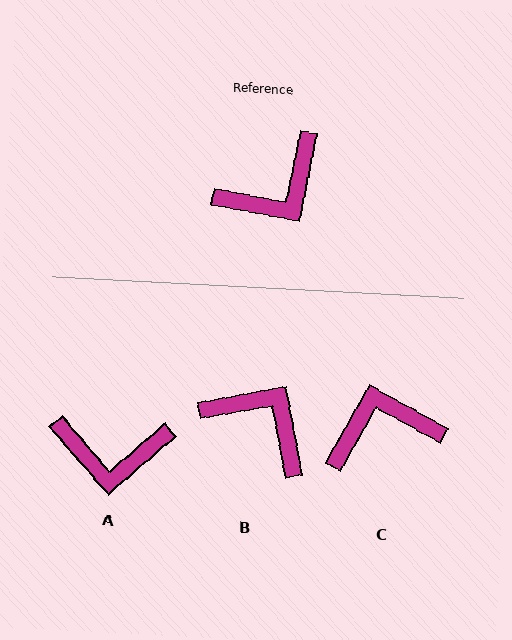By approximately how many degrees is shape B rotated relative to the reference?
Approximately 112 degrees counter-clockwise.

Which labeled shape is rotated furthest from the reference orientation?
C, about 162 degrees away.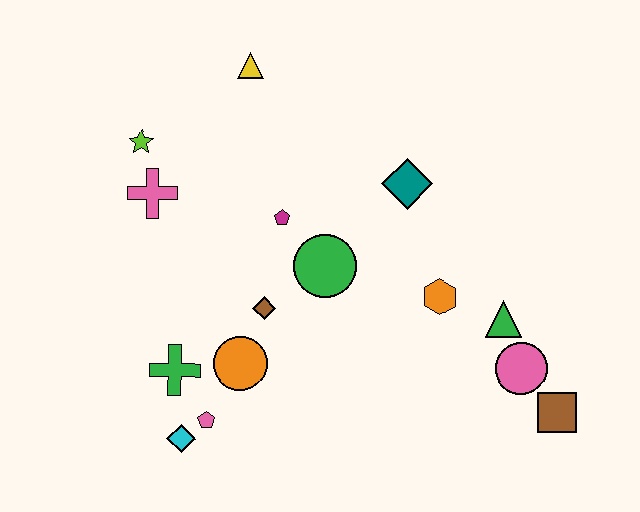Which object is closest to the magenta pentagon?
The green circle is closest to the magenta pentagon.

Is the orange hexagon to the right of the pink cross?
Yes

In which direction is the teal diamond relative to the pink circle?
The teal diamond is above the pink circle.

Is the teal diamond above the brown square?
Yes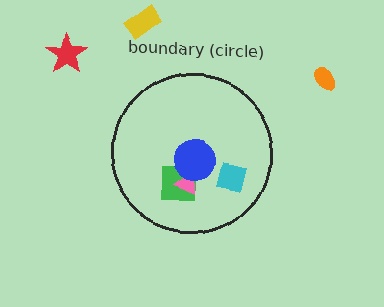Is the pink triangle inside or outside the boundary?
Inside.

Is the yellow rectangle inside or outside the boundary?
Outside.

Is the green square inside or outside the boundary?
Inside.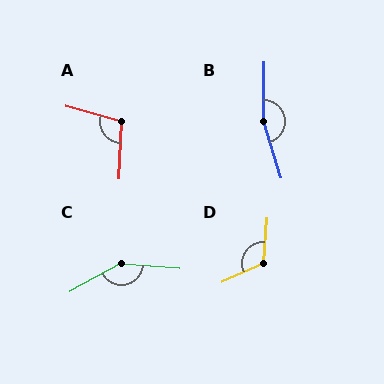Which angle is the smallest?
A, at approximately 103 degrees.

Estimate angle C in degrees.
Approximately 146 degrees.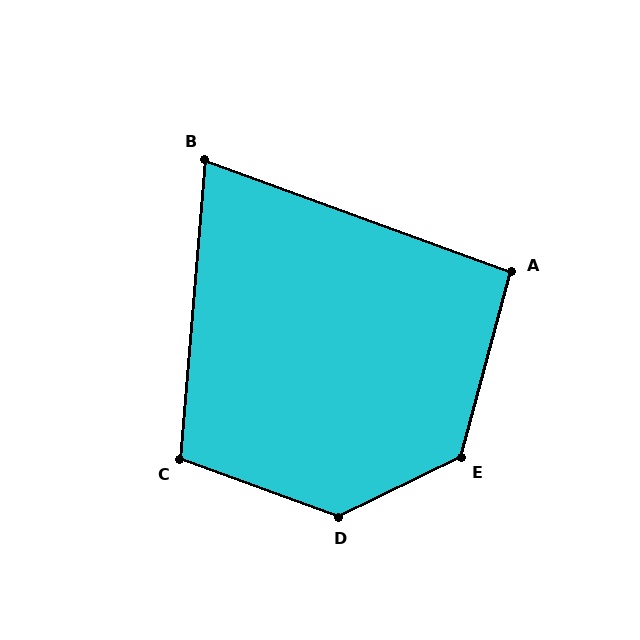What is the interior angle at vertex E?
Approximately 131 degrees (obtuse).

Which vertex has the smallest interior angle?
B, at approximately 75 degrees.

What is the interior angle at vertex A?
Approximately 95 degrees (approximately right).